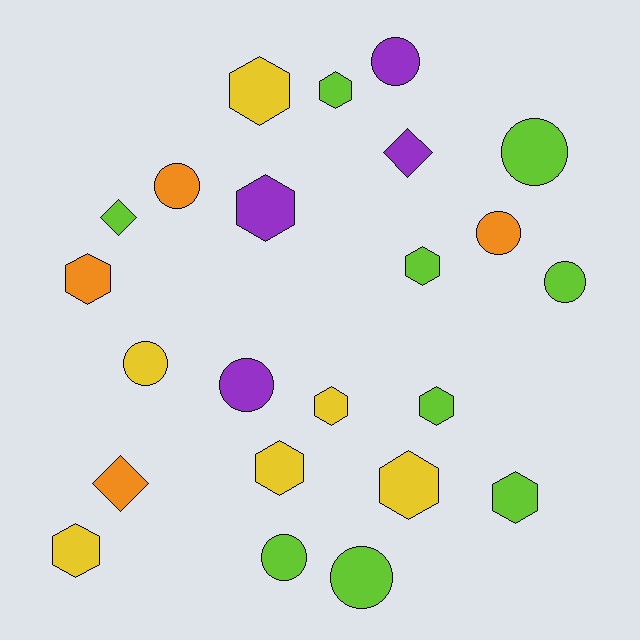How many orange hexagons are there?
There is 1 orange hexagon.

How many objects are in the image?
There are 23 objects.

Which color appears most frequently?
Lime, with 9 objects.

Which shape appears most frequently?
Hexagon, with 11 objects.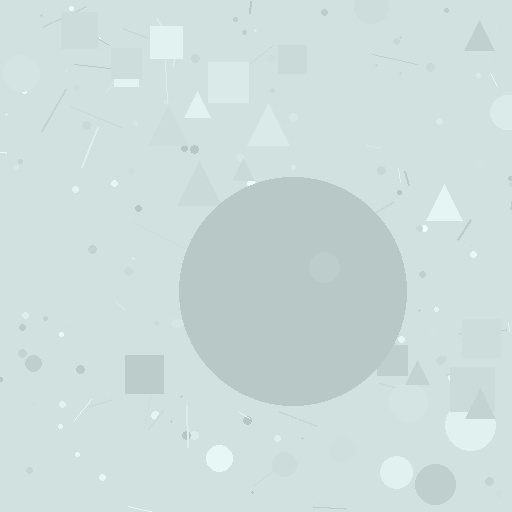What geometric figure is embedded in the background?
A circle is embedded in the background.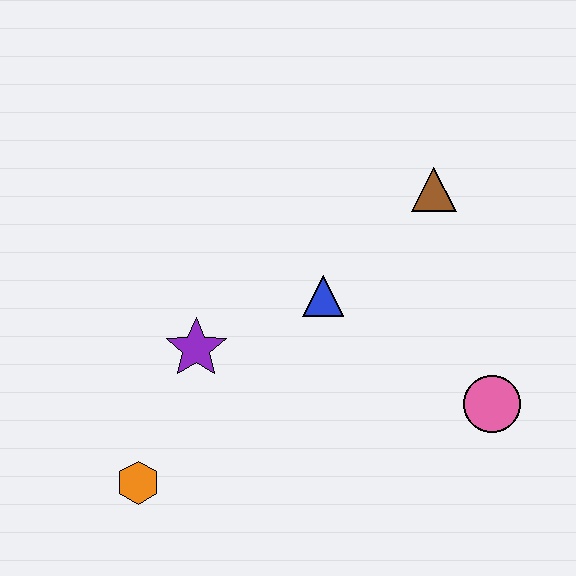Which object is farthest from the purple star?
The pink circle is farthest from the purple star.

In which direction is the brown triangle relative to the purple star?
The brown triangle is to the right of the purple star.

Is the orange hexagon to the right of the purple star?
No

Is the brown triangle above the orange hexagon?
Yes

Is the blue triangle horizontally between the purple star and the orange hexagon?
No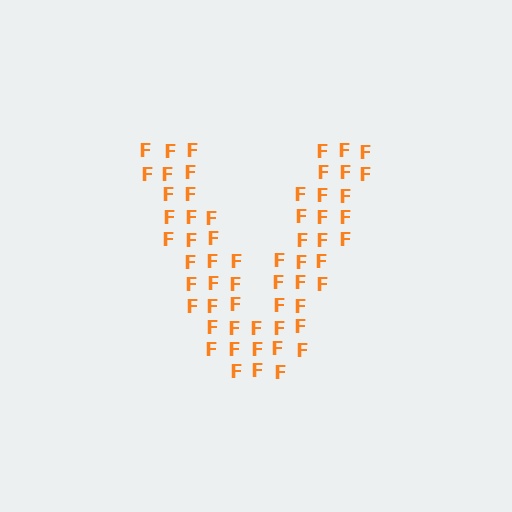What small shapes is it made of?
It is made of small letter F's.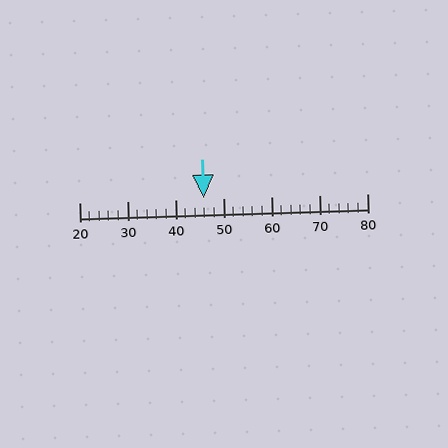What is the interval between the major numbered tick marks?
The major tick marks are spaced 10 units apart.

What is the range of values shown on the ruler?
The ruler shows values from 20 to 80.